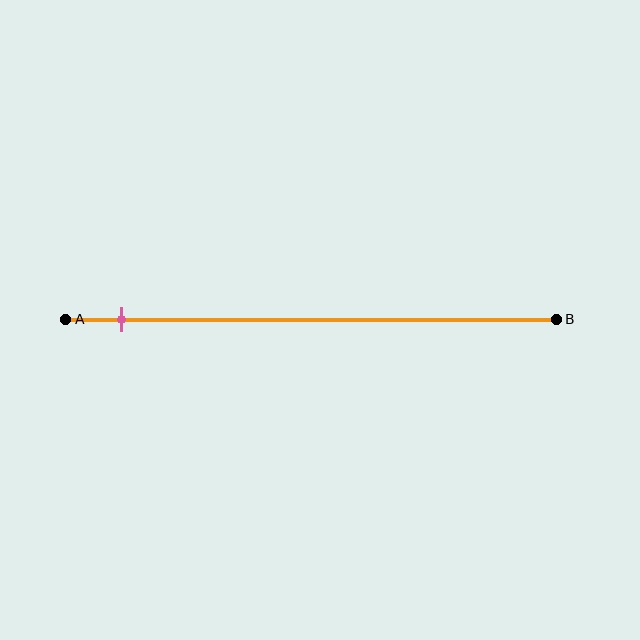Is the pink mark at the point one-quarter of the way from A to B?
No, the mark is at about 10% from A, not at the 25% one-quarter point.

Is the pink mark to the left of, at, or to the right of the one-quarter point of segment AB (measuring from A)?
The pink mark is to the left of the one-quarter point of segment AB.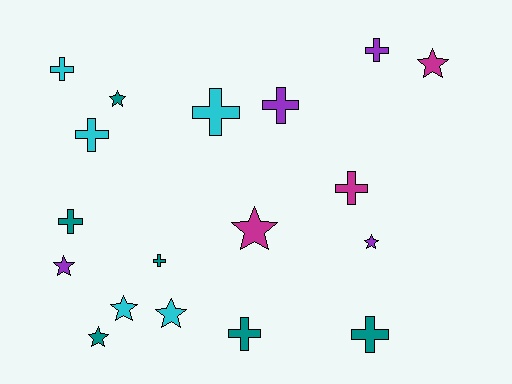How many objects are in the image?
There are 18 objects.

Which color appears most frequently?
Teal, with 6 objects.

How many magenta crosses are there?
There is 1 magenta cross.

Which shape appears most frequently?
Cross, with 10 objects.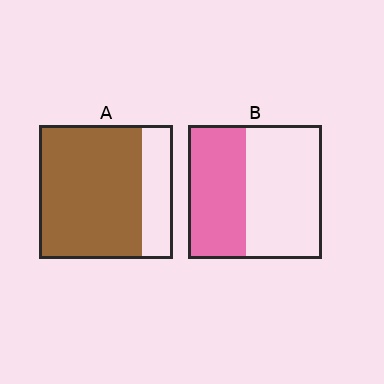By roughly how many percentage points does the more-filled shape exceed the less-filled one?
By roughly 35 percentage points (A over B).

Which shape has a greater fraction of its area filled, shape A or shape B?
Shape A.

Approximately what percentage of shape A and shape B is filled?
A is approximately 75% and B is approximately 45%.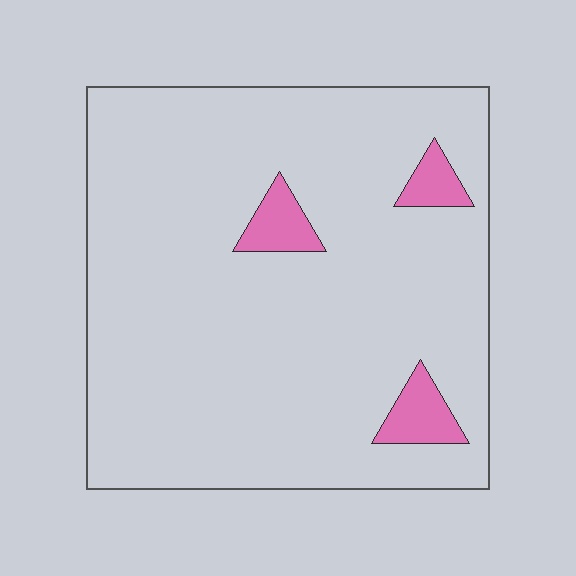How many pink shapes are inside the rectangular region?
3.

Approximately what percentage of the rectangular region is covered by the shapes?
Approximately 5%.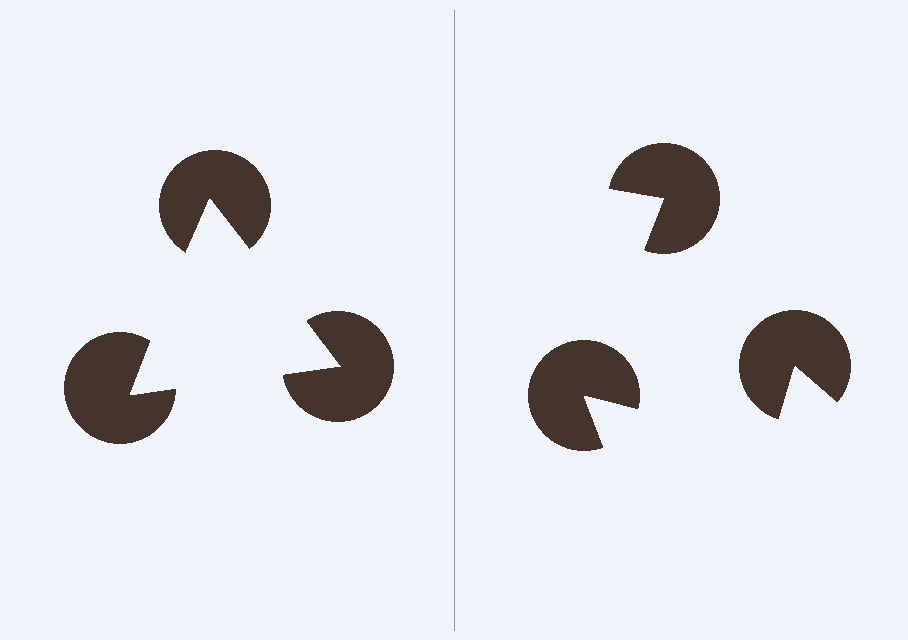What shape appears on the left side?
An illusory triangle.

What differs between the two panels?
The pac-man discs are positioned identically on both sides; only the wedge orientations differ. On the left they align to a triangle; on the right they are misaligned.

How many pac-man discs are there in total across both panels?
6 — 3 on each side.